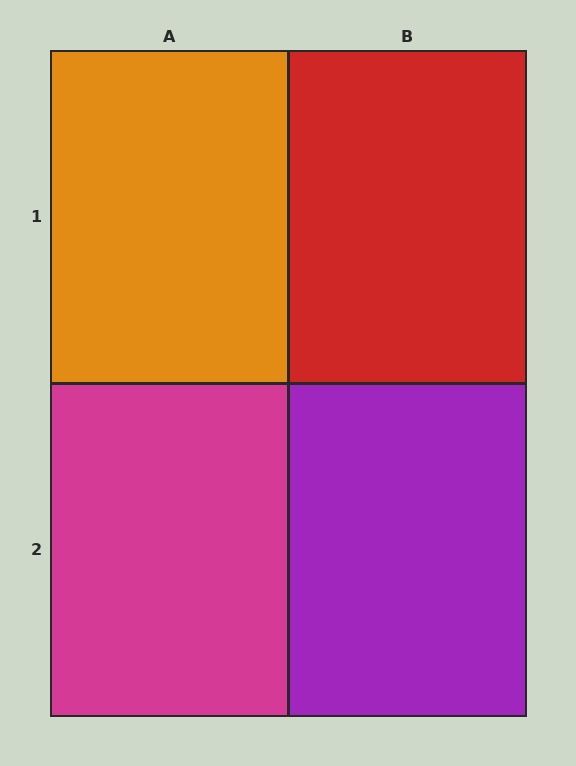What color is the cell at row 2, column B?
Purple.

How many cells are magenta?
1 cell is magenta.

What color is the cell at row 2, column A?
Magenta.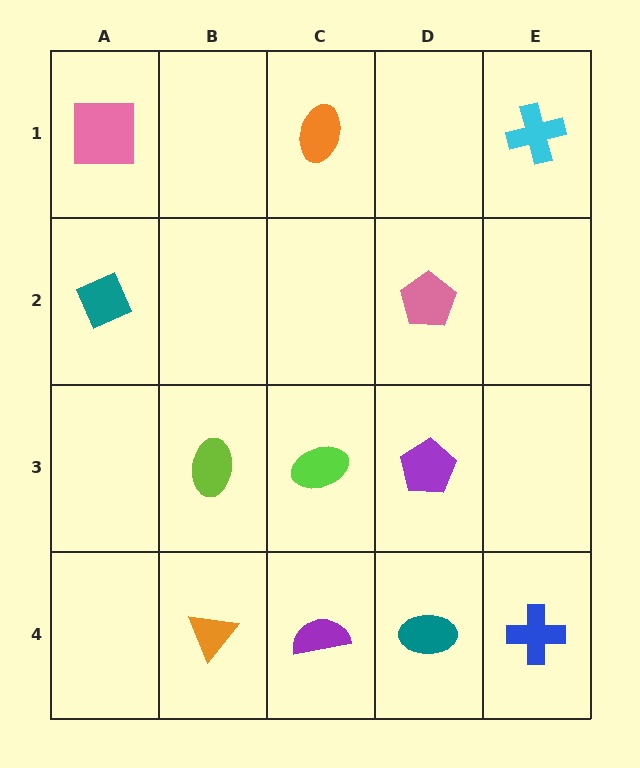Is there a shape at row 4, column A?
No, that cell is empty.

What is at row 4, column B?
An orange triangle.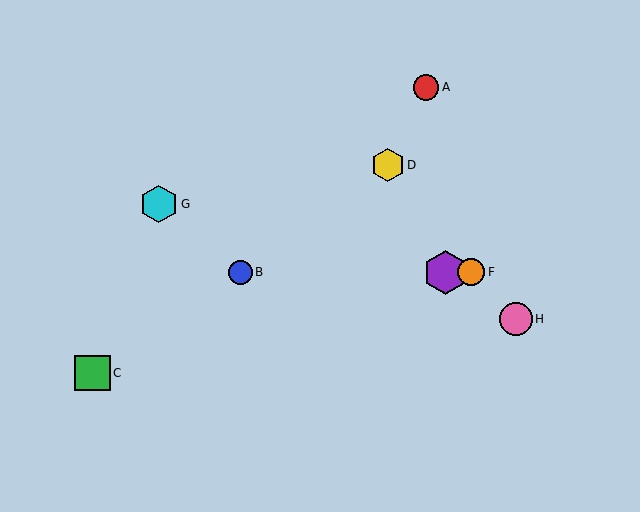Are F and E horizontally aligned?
Yes, both are at y≈272.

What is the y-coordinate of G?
Object G is at y≈204.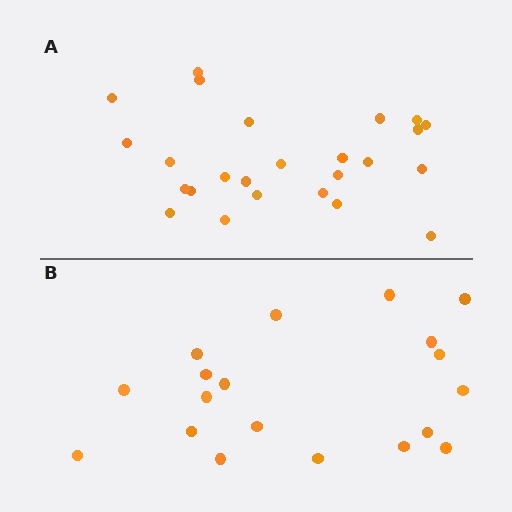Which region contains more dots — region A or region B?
Region A (the top region) has more dots.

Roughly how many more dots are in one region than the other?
Region A has about 6 more dots than region B.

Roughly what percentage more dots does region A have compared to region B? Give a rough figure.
About 30% more.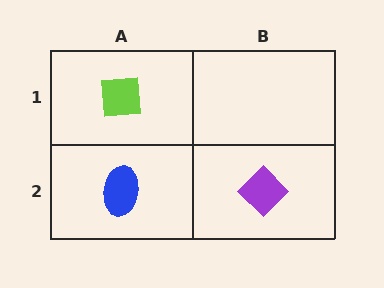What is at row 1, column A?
A lime square.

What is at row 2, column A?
A blue ellipse.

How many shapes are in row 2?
2 shapes.